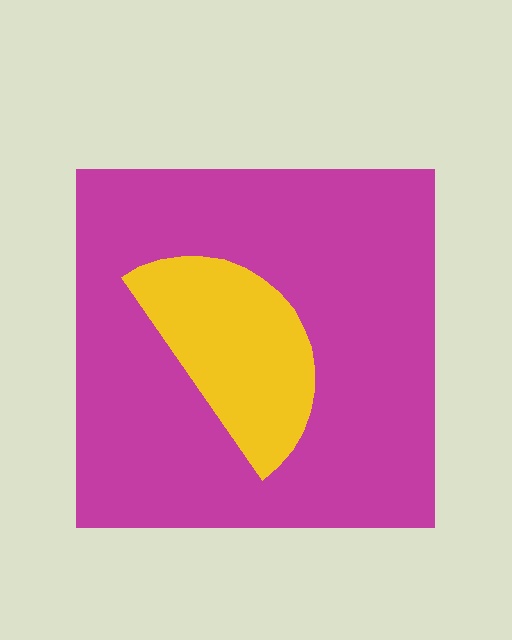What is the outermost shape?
The magenta square.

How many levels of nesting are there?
2.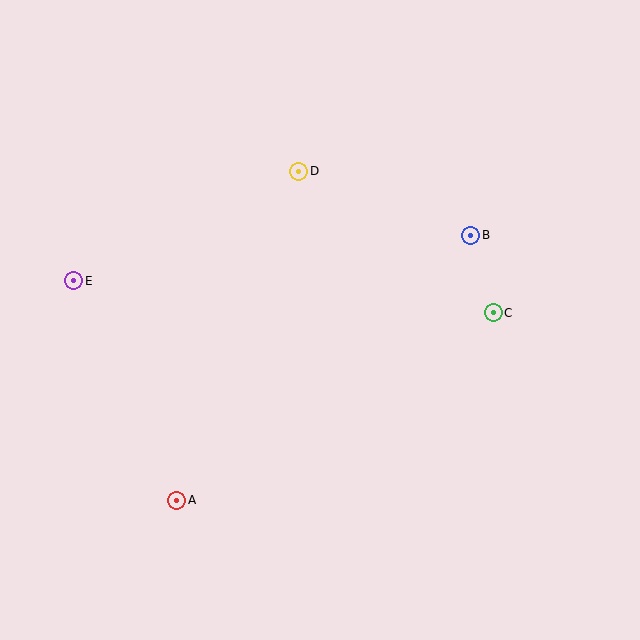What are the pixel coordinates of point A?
Point A is at (177, 500).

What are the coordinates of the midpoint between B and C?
The midpoint between B and C is at (482, 274).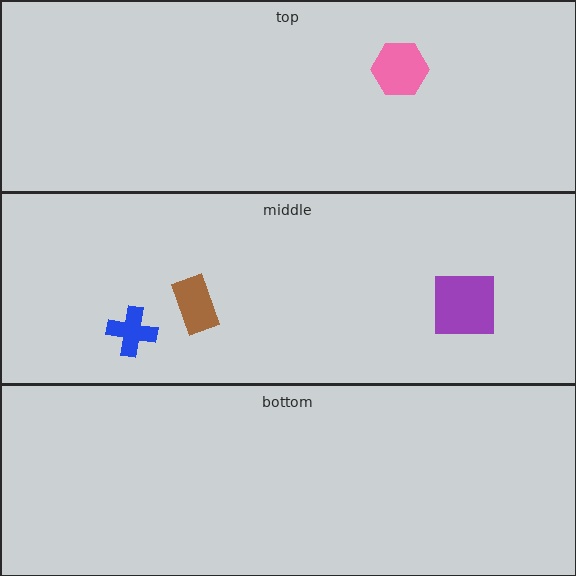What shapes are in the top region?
The pink hexagon.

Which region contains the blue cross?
The middle region.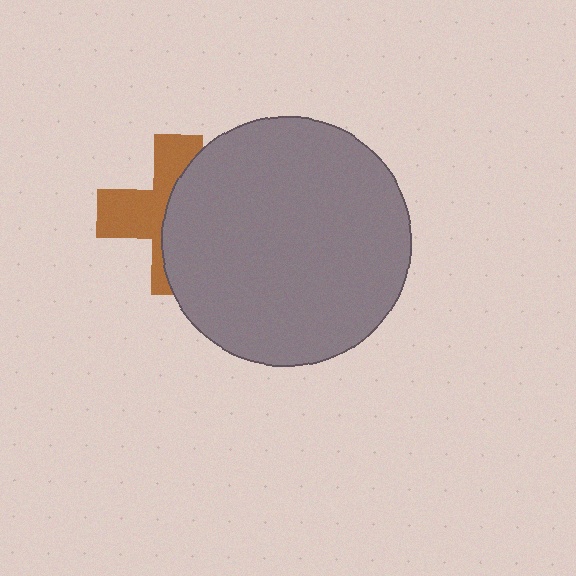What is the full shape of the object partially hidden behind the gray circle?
The partially hidden object is a brown cross.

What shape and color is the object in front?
The object in front is a gray circle.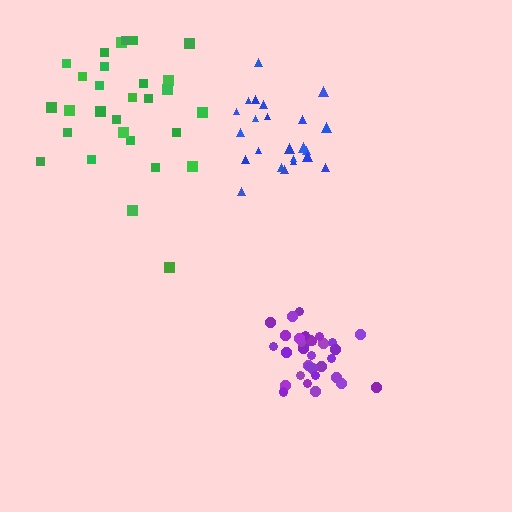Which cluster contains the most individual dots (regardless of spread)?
Purple (33).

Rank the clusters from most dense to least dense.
purple, blue, green.